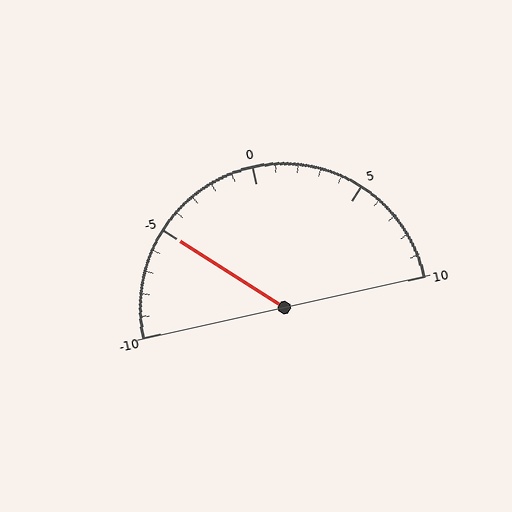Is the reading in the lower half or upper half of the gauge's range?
The reading is in the lower half of the range (-10 to 10).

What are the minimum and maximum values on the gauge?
The gauge ranges from -10 to 10.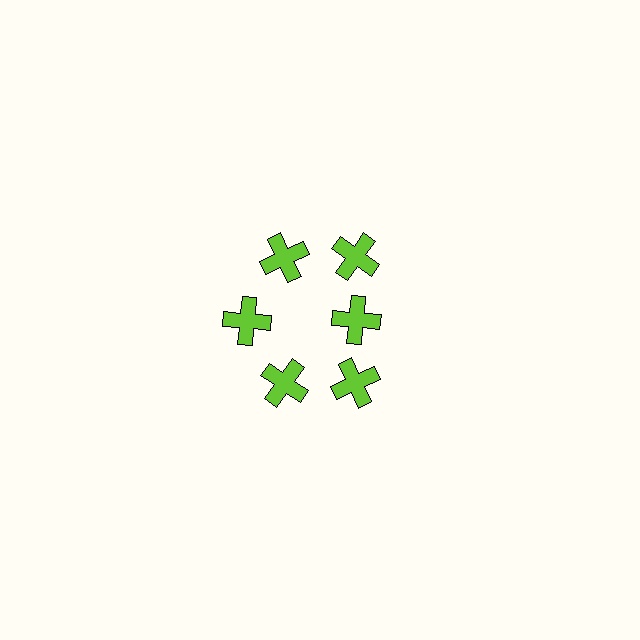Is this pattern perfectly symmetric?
No. The 6 lime crosses are arranged in a ring, but one element near the 3 o'clock position is pulled inward toward the center, breaking the 6-fold rotational symmetry.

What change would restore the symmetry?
The symmetry would be restored by moving it outward, back onto the ring so that all 6 crosses sit at equal angles and equal distance from the center.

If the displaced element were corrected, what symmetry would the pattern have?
It would have 6-fold rotational symmetry — the pattern would map onto itself every 60 degrees.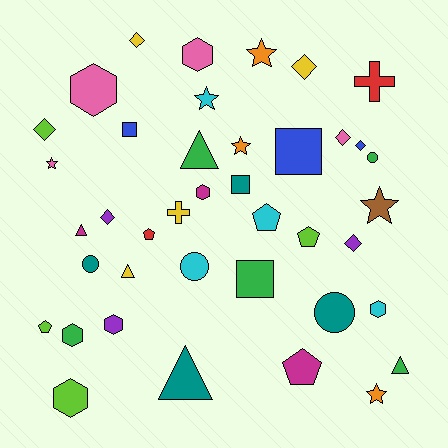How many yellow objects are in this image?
There are 4 yellow objects.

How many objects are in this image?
There are 40 objects.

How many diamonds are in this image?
There are 7 diamonds.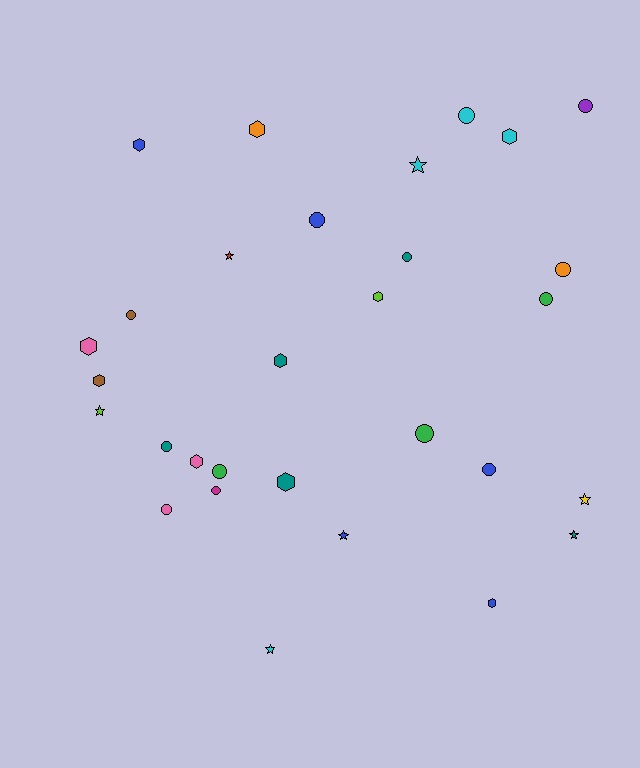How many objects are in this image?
There are 30 objects.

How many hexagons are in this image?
There are 10 hexagons.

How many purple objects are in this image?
There is 1 purple object.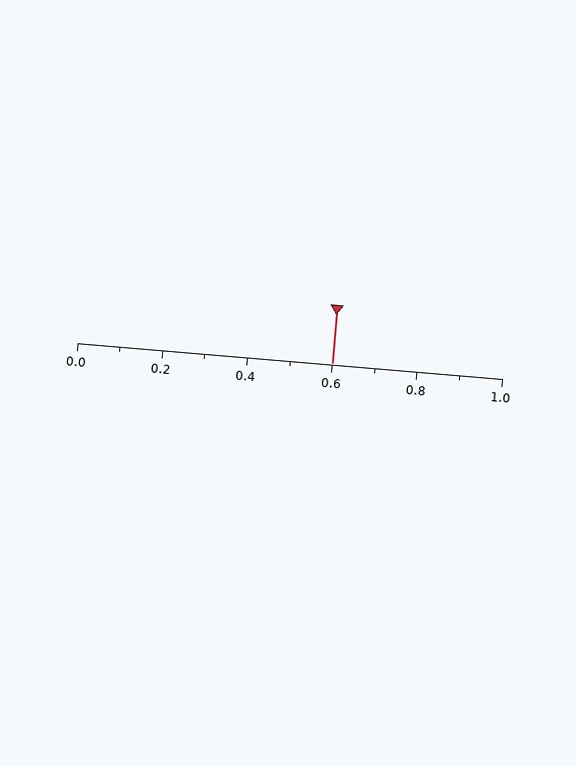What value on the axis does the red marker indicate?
The marker indicates approximately 0.6.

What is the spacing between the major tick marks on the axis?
The major ticks are spaced 0.2 apart.